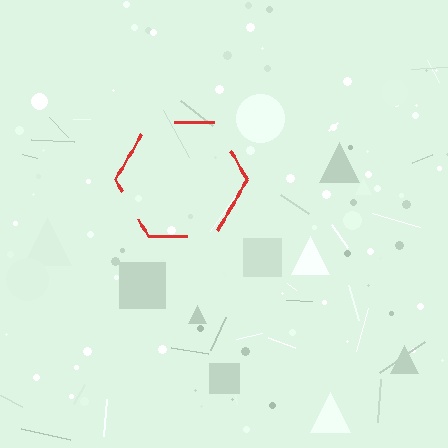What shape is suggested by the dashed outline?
The dashed outline suggests a hexagon.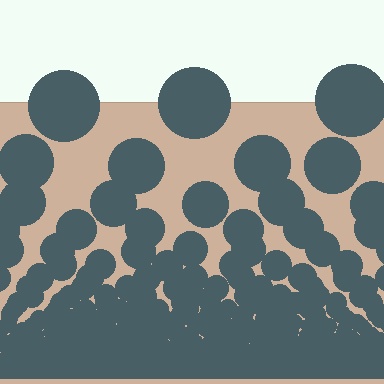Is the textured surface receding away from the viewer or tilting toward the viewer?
The surface appears to tilt toward the viewer. Texture elements get larger and sparser toward the top.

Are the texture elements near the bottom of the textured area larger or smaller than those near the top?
Smaller. The gradient is inverted — elements near the bottom are smaller and denser.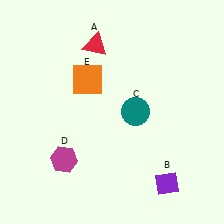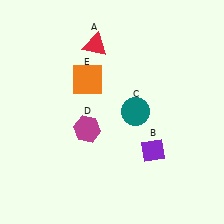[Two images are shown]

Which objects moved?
The objects that moved are: the purple diamond (B), the magenta hexagon (D).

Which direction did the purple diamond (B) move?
The purple diamond (B) moved up.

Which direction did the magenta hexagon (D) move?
The magenta hexagon (D) moved up.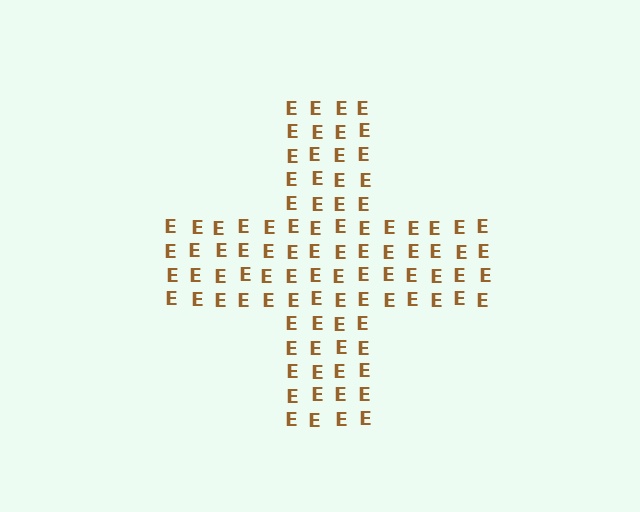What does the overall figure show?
The overall figure shows a cross.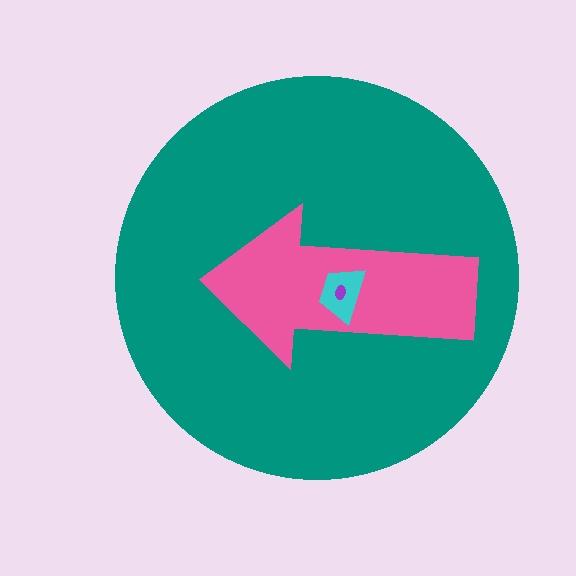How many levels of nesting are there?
4.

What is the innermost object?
The purple ellipse.